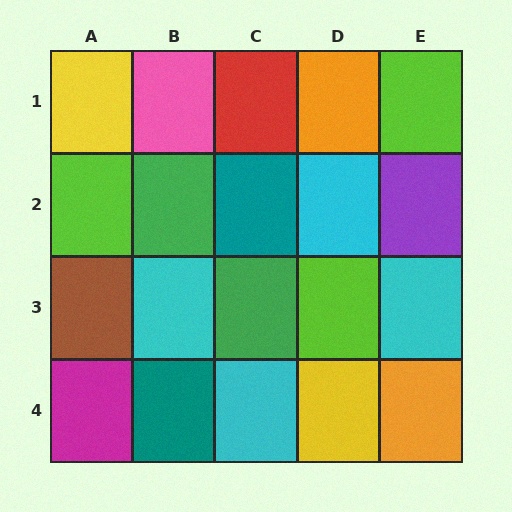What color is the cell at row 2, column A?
Lime.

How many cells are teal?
2 cells are teal.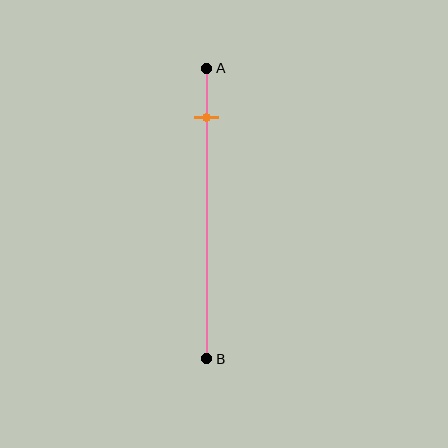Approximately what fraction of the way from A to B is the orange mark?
The orange mark is approximately 15% of the way from A to B.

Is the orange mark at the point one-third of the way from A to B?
No, the mark is at about 15% from A, not at the 33% one-third point.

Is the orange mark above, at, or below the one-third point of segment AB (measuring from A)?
The orange mark is above the one-third point of segment AB.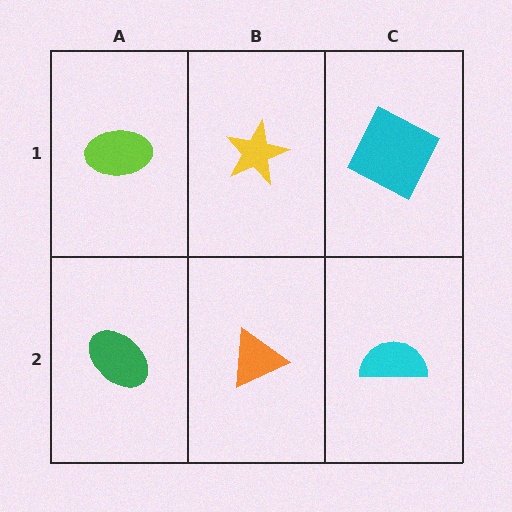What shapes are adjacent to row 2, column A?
A lime ellipse (row 1, column A), an orange triangle (row 2, column B).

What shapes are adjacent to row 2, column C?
A cyan square (row 1, column C), an orange triangle (row 2, column B).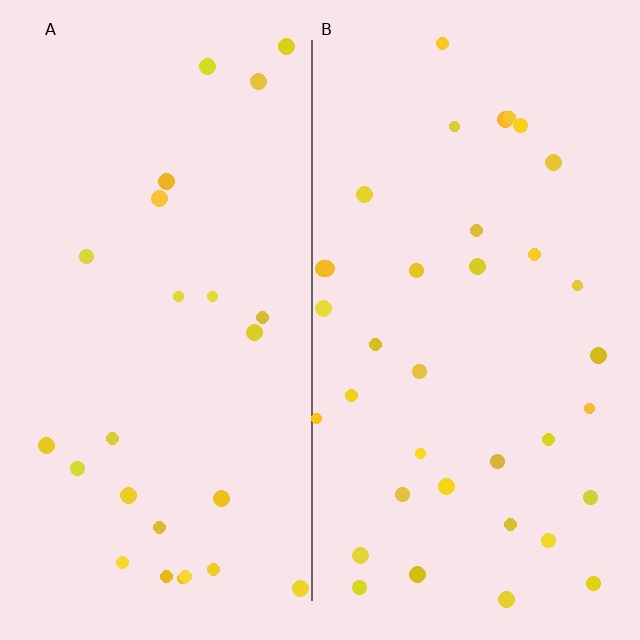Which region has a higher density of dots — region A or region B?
B (the right).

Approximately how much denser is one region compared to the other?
Approximately 1.4× — region B over region A.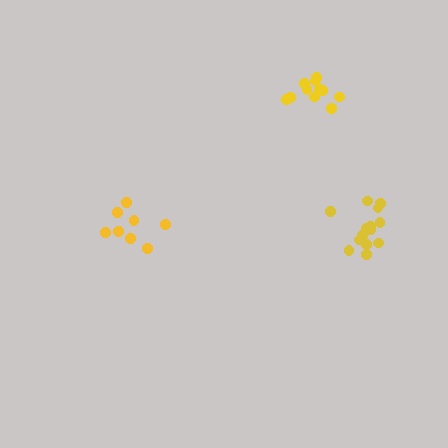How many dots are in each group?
Group 1: 14 dots, Group 2: 8 dots, Group 3: 11 dots (33 total).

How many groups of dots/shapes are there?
There are 3 groups.